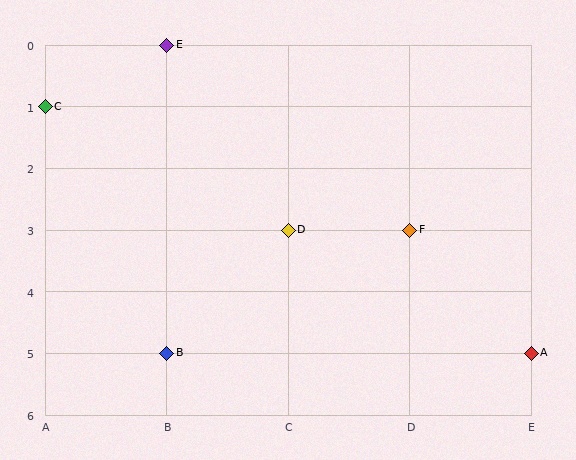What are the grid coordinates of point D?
Point D is at grid coordinates (C, 3).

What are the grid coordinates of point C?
Point C is at grid coordinates (A, 1).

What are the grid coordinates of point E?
Point E is at grid coordinates (B, 0).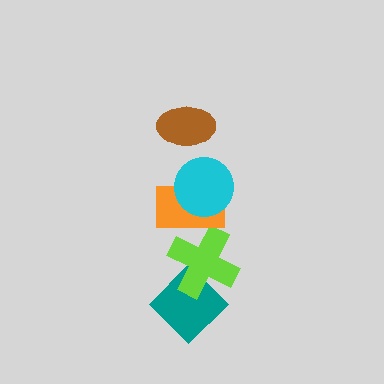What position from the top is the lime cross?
The lime cross is 4th from the top.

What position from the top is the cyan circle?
The cyan circle is 2nd from the top.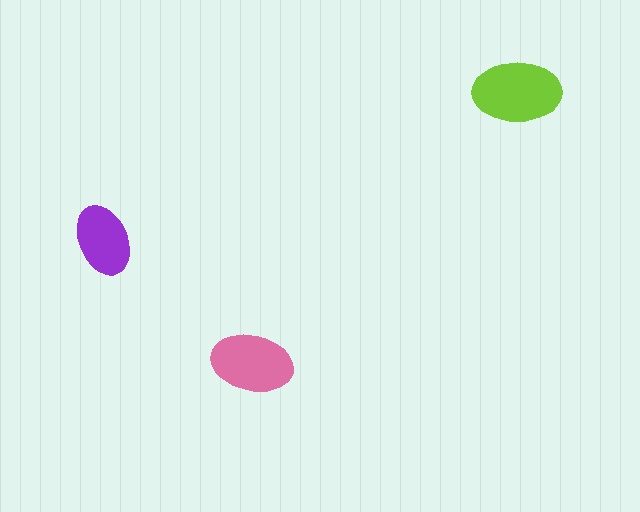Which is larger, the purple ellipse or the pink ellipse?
The pink one.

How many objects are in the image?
There are 3 objects in the image.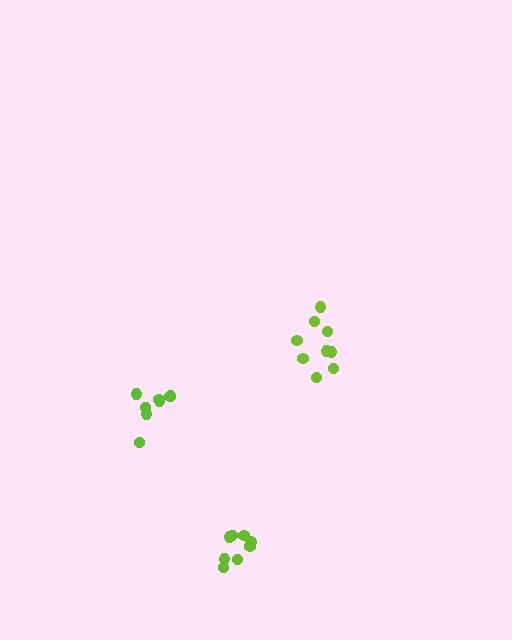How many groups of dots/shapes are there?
There are 3 groups.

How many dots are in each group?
Group 1: 8 dots, Group 2: 9 dots, Group 3: 8 dots (25 total).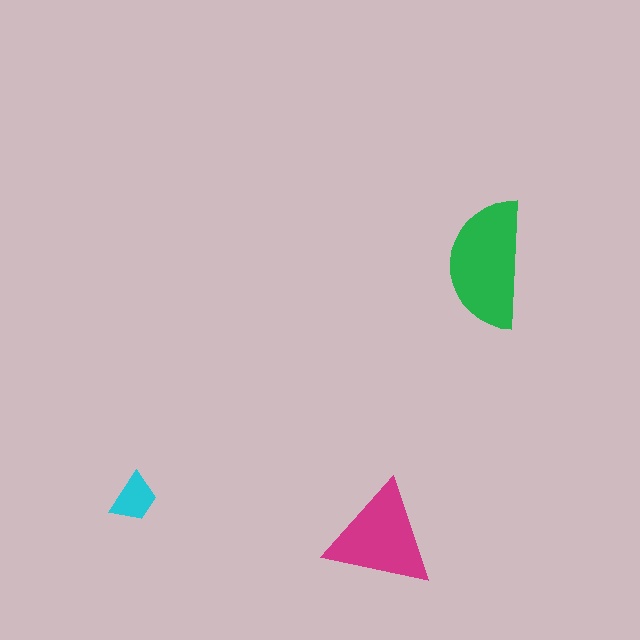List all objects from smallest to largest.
The cyan trapezoid, the magenta triangle, the green semicircle.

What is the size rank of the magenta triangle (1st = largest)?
2nd.